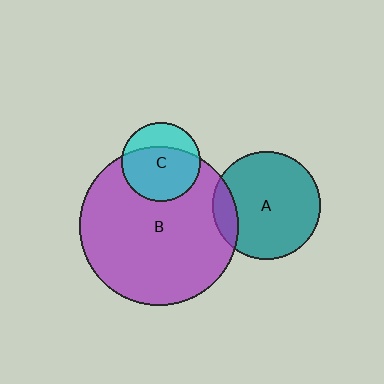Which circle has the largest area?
Circle B (purple).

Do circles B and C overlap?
Yes.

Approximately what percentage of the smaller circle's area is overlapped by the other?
Approximately 70%.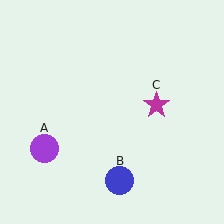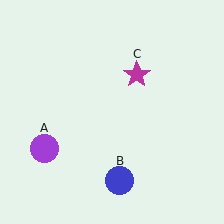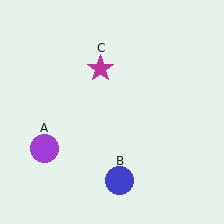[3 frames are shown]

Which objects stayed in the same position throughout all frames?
Purple circle (object A) and blue circle (object B) remained stationary.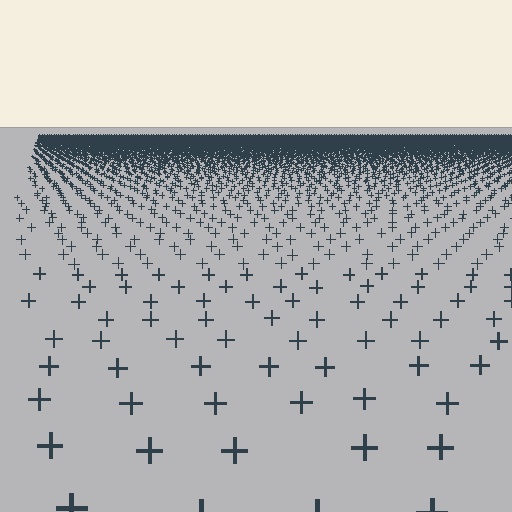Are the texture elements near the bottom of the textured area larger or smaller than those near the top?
Larger. Near the bottom, elements are closer to the viewer and appear at a bigger on-screen size.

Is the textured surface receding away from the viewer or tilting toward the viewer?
The surface is receding away from the viewer. Texture elements get smaller and denser toward the top.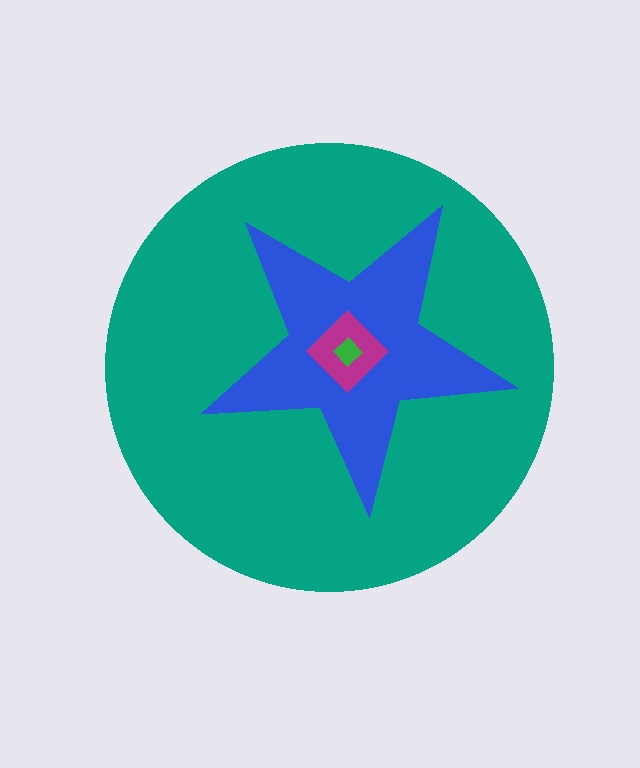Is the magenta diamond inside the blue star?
Yes.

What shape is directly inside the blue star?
The magenta diamond.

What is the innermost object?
The green diamond.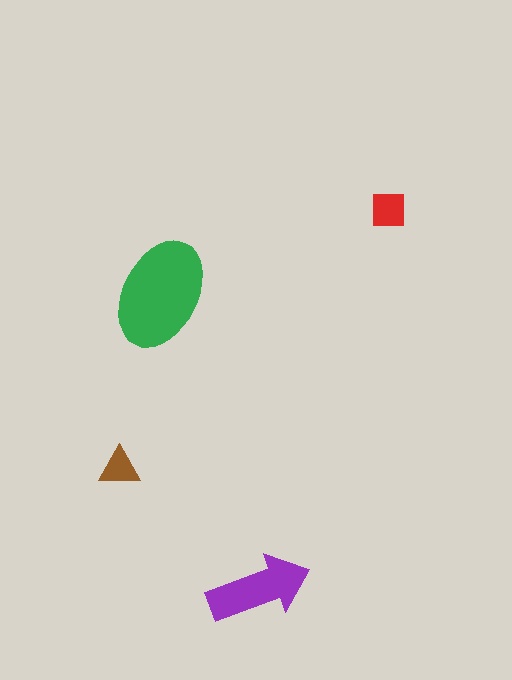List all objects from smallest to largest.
The brown triangle, the red square, the purple arrow, the green ellipse.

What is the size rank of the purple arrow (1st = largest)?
2nd.